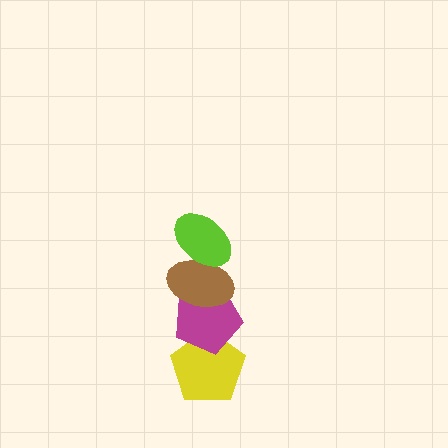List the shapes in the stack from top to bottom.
From top to bottom: the lime ellipse, the brown ellipse, the magenta pentagon, the yellow pentagon.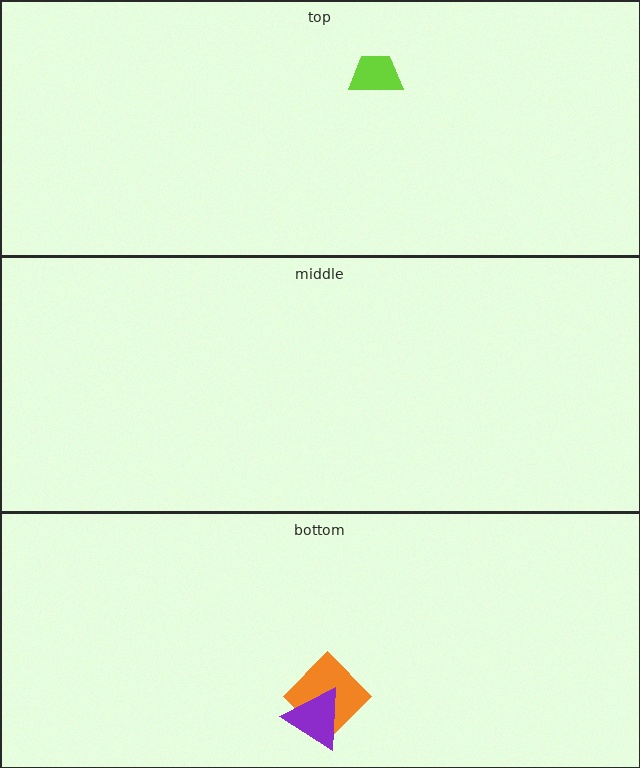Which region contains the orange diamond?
The bottom region.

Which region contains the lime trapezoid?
The top region.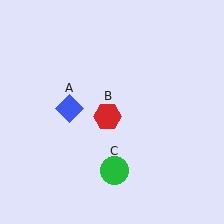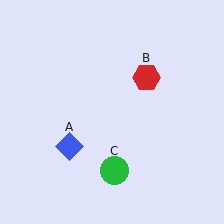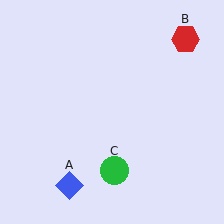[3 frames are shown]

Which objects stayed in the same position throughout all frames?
Green circle (object C) remained stationary.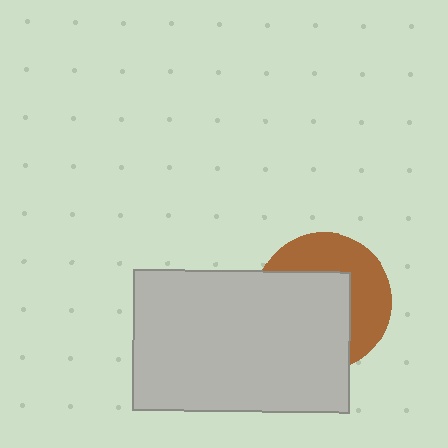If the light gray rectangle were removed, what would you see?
You would see the complete brown circle.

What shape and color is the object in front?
The object in front is a light gray rectangle.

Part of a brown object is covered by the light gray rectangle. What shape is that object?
It is a circle.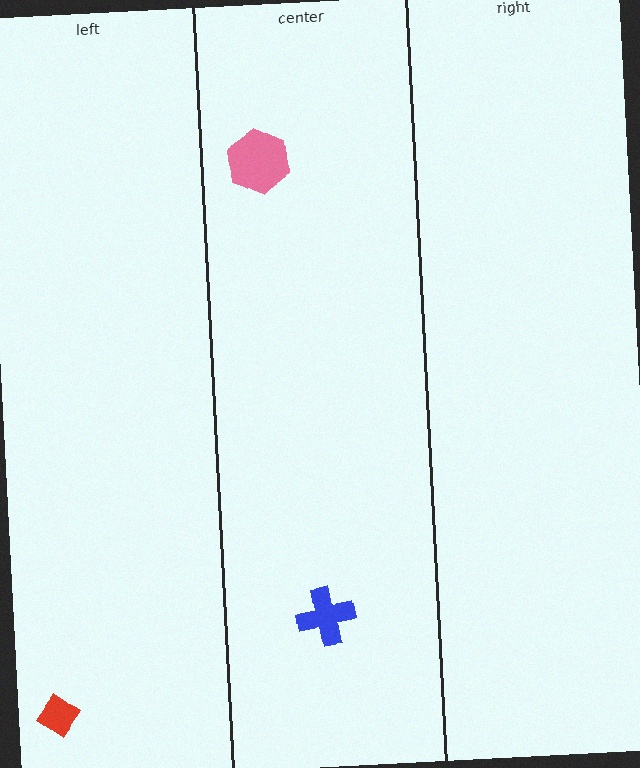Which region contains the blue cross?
The center region.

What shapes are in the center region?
The pink hexagon, the blue cross.